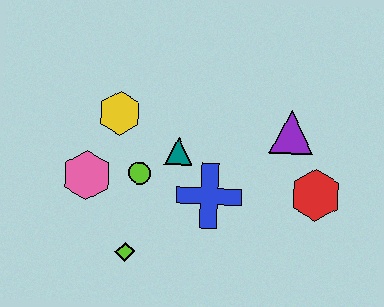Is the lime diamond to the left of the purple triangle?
Yes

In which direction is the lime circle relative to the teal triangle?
The lime circle is to the left of the teal triangle.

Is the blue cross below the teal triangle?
Yes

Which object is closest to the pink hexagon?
The lime circle is closest to the pink hexagon.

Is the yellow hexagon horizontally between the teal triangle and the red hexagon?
No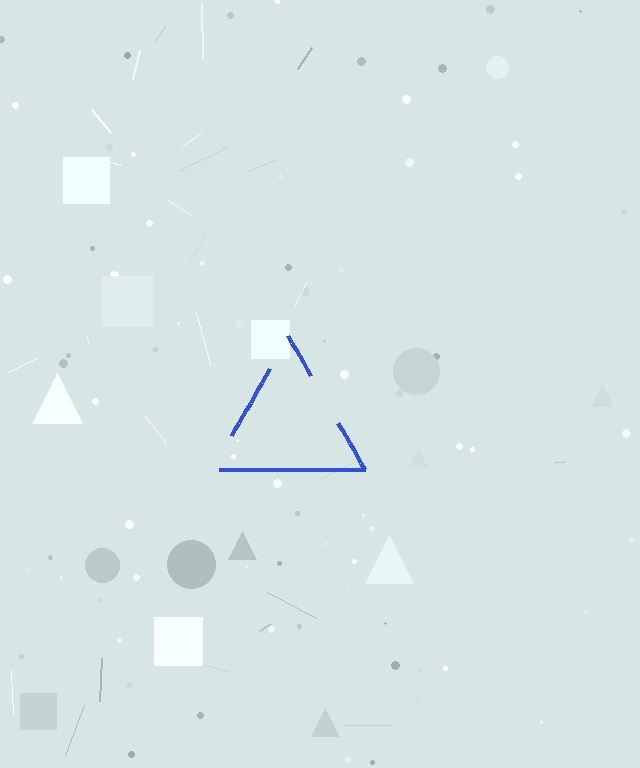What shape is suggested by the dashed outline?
The dashed outline suggests a triangle.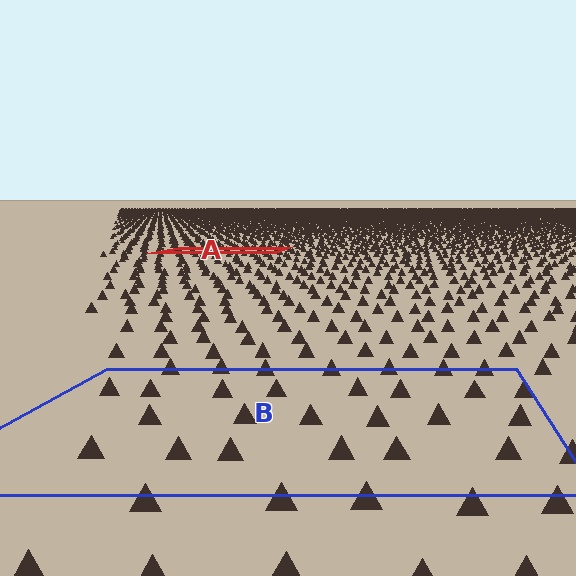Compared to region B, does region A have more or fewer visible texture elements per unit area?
Region A has more texture elements per unit area — they are packed more densely because it is farther away.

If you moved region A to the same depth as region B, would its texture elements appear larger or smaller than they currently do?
They would appear larger. At a closer depth, the same texture elements are projected at a bigger on-screen size.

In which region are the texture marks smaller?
The texture marks are smaller in region A, because it is farther away.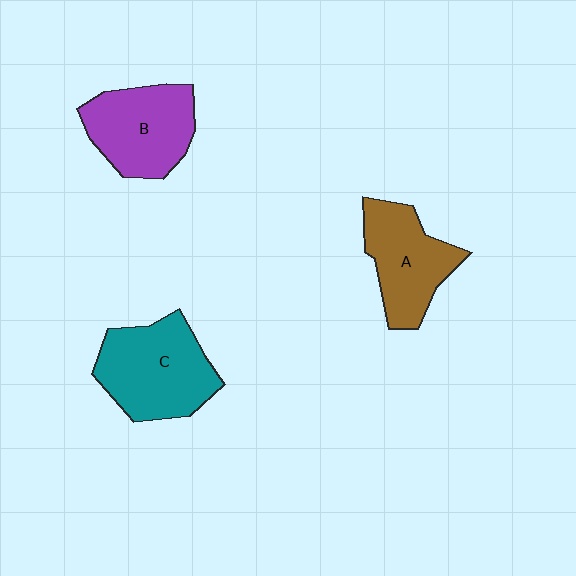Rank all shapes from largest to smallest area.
From largest to smallest: C (teal), B (purple), A (brown).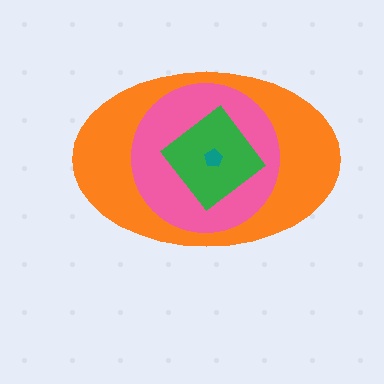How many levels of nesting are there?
4.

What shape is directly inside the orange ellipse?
The pink circle.